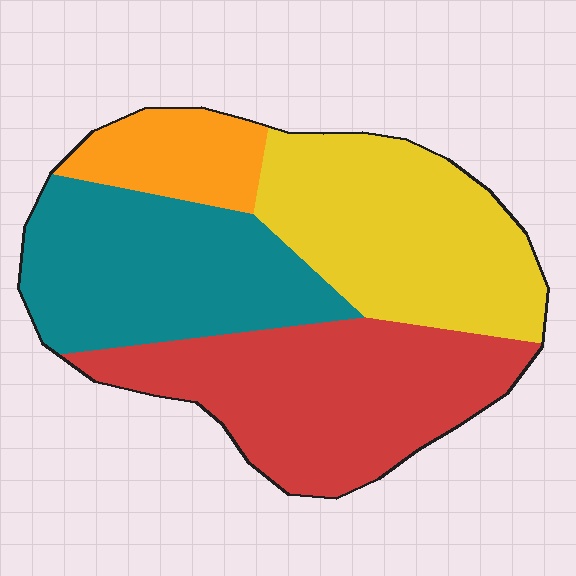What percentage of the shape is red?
Red covers roughly 30% of the shape.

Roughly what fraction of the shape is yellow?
Yellow covers about 30% of the shape.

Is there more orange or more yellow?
Yellow.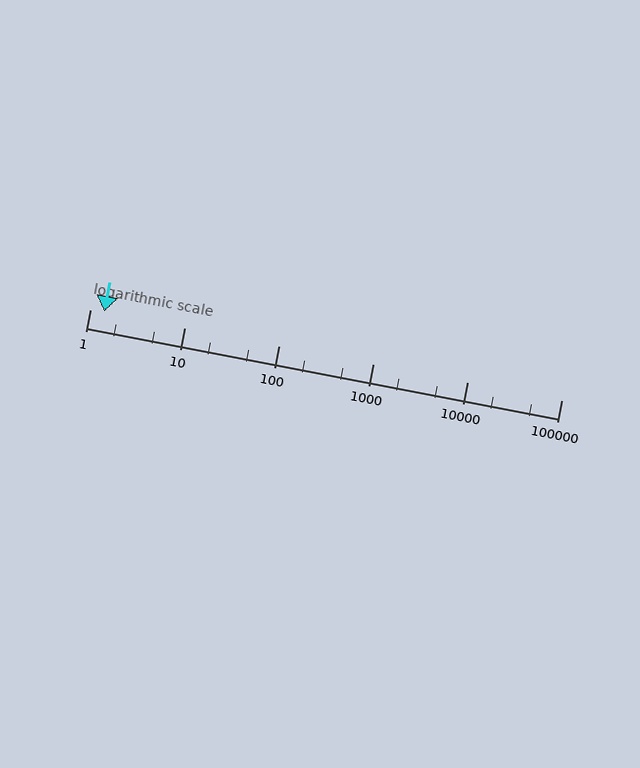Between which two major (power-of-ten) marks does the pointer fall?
The pointer is between 1 and 10.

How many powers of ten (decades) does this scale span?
The scale spans 5 decades, from 1 to 100000.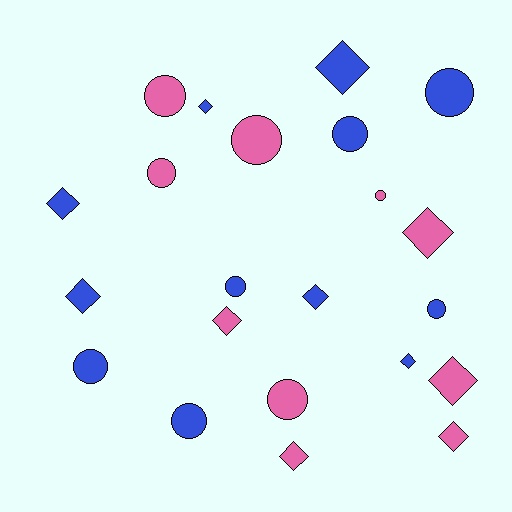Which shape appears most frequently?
Circle, with 11 objects.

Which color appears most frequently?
Blue, with 12 objects.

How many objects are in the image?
There are 22 objects.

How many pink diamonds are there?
There are 5 pink diamonds.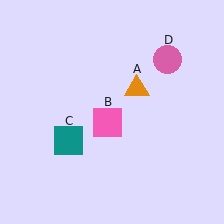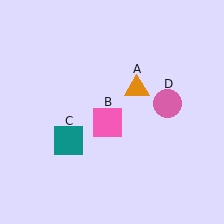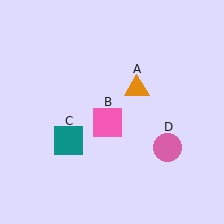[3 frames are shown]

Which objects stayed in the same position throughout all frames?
Orange triangle (object A) and pink square (object B) and teal square (object C) remained stationary.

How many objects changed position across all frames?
1 object changed position: pink circle (object D).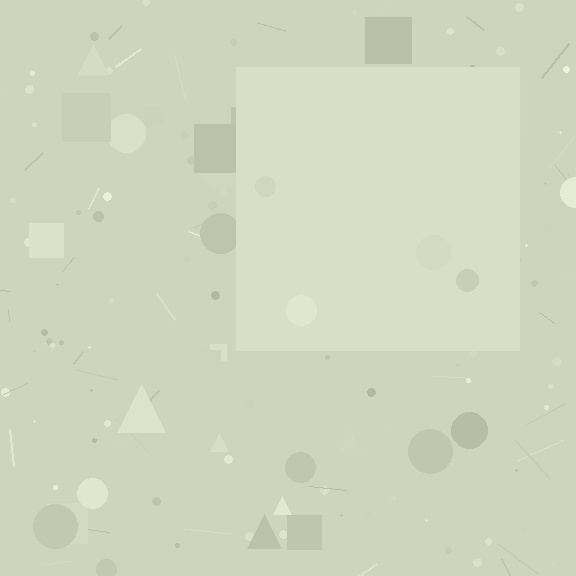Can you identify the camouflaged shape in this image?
The camouflaged shape is a square.